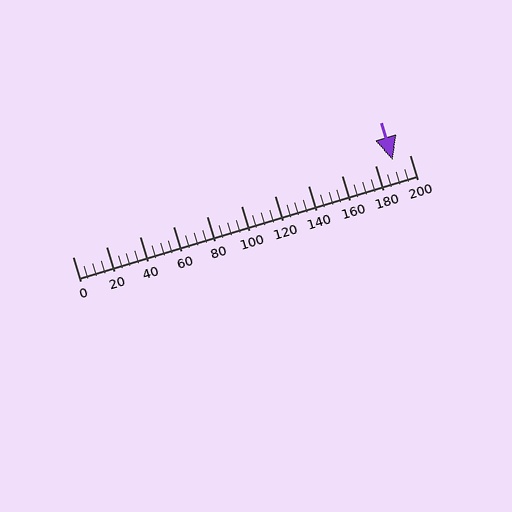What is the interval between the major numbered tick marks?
The major tick marks are spaced 20 units apart.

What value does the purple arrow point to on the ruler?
The purple arrow points to approximately 190.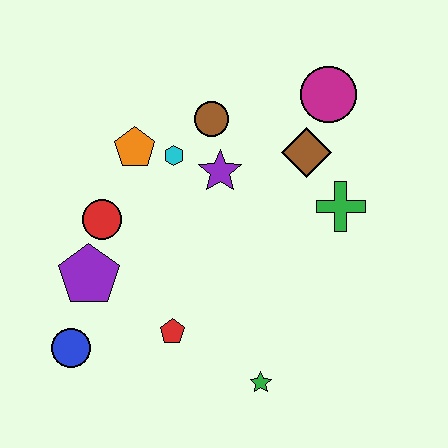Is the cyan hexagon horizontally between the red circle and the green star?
Yes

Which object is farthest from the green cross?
The blue circle is farthest from the green cross.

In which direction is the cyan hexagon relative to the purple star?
The cyan hexagon is to the left of the purple star.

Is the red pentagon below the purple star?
Yes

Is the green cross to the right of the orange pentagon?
Yes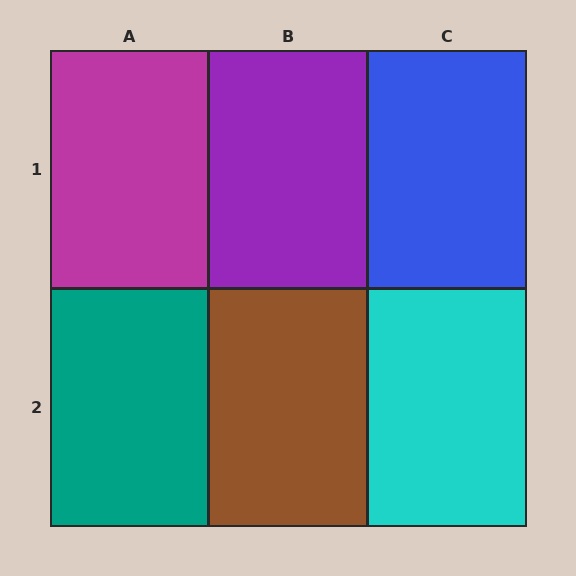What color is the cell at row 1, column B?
Purple.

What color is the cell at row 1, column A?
Magenta.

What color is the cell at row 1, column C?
Blue.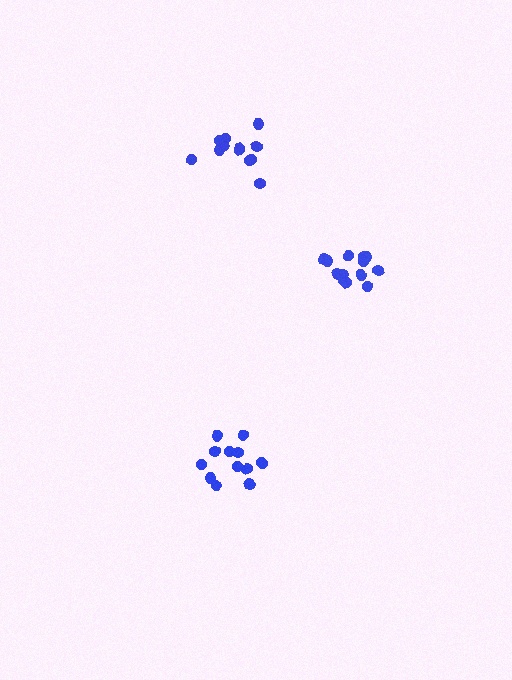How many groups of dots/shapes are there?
There are 3 groups.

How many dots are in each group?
Group 1: 13 dots, Group 2: 12 dots, Group 3: 13 dots (38 total).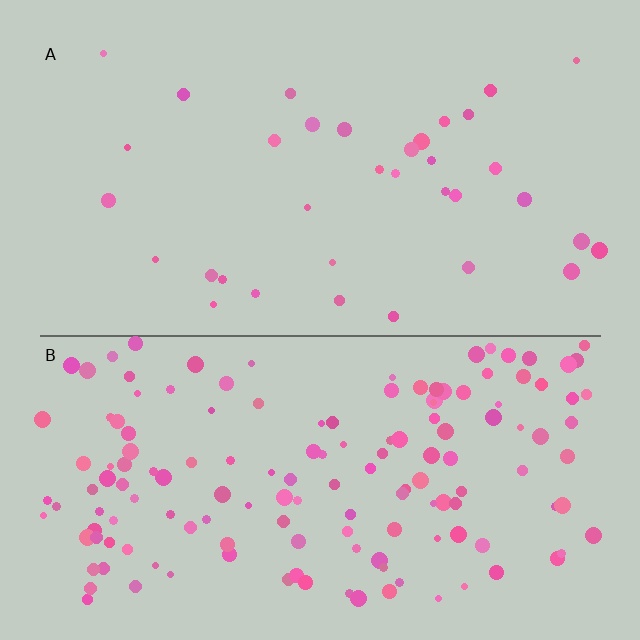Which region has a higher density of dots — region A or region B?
B (the bottom).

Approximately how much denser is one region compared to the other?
Approximately 4.3× — region B over region A.